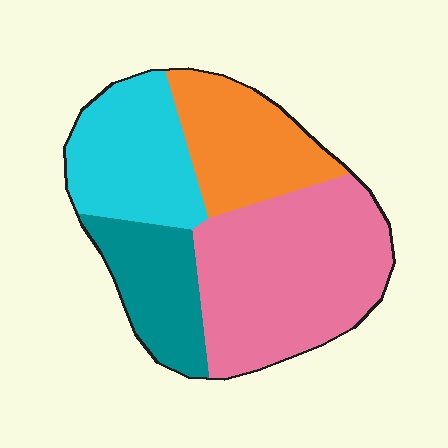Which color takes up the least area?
Teal, at roughly 15%.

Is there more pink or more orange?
Pink.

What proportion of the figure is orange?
Orange covers around 20% of the figure.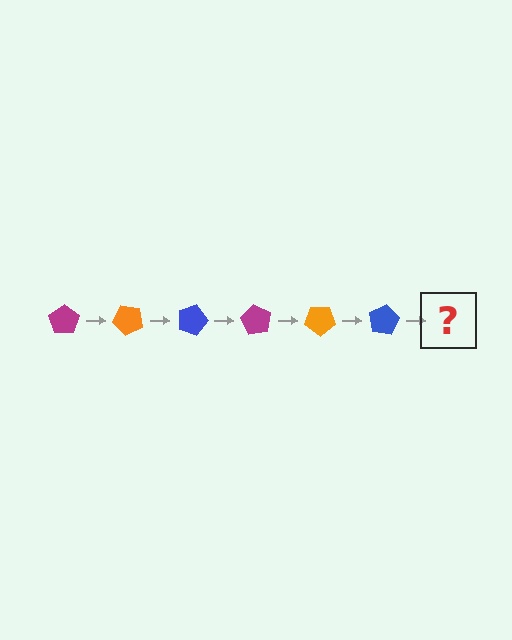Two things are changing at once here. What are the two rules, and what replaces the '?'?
The two rules are that it rotates 45 degrees each step and the color cycles through magenta, orange, and blue. The '?' should be a magenta pentagon, rotated 270 degrees from the start.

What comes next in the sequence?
The next element should be a magenta pentagon, rotated 270 degrees from the start.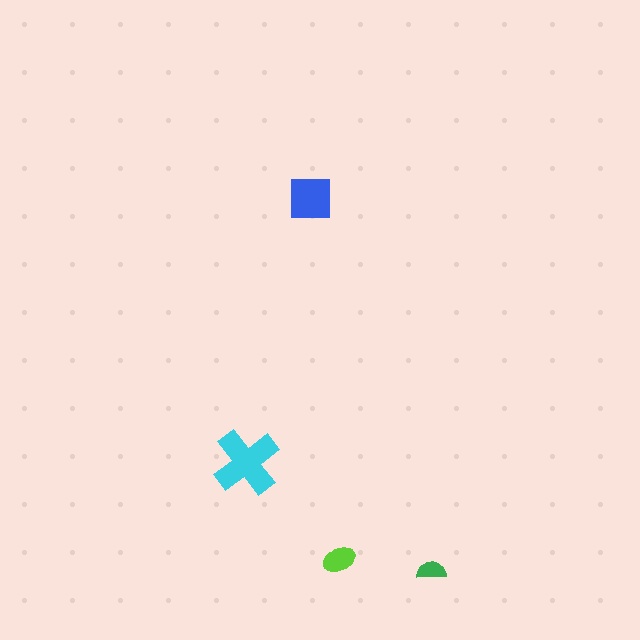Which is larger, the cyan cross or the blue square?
The cyan cross.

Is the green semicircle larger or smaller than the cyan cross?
Smaller.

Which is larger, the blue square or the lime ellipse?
The blue square.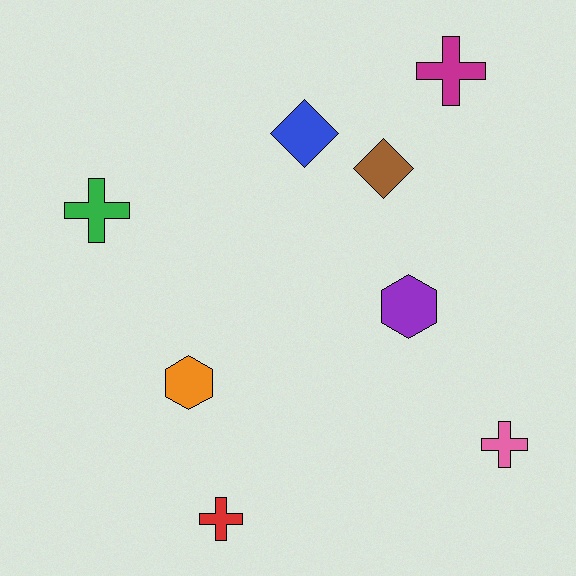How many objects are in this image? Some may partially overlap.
There are 8 objects.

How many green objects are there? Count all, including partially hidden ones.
There is 1 green object.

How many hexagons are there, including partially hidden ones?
There are 2 hexagons.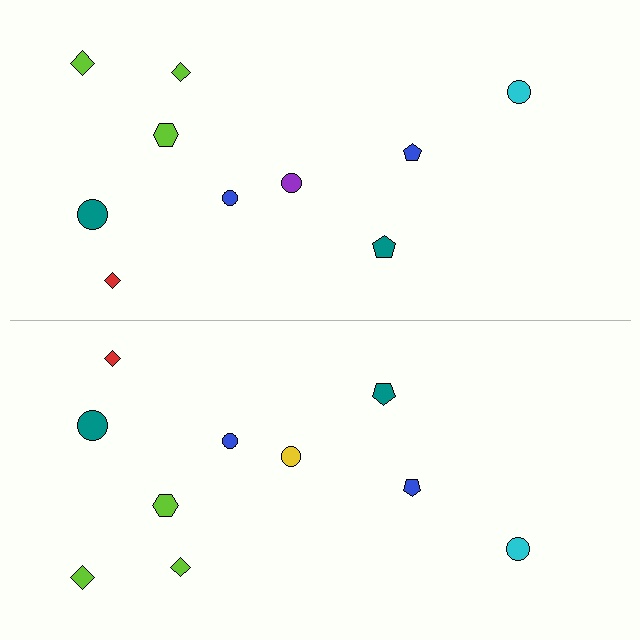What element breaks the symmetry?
The yellow circle on the bottom side breaks the symmetry — its mirror counterpart is purple.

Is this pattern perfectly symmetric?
No, the pattern is not perfectly symmetric. The yellow circle on the bottom side breaks the symmetry — its mirror counterpart is purple.